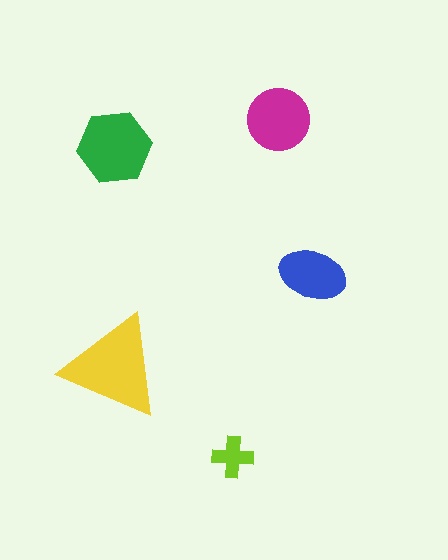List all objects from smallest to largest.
The lime cross, the blue ellipse, the magenta circle, the green hexagon, the yellow triangle.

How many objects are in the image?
There are 5 objects in the image.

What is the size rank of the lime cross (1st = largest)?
5th.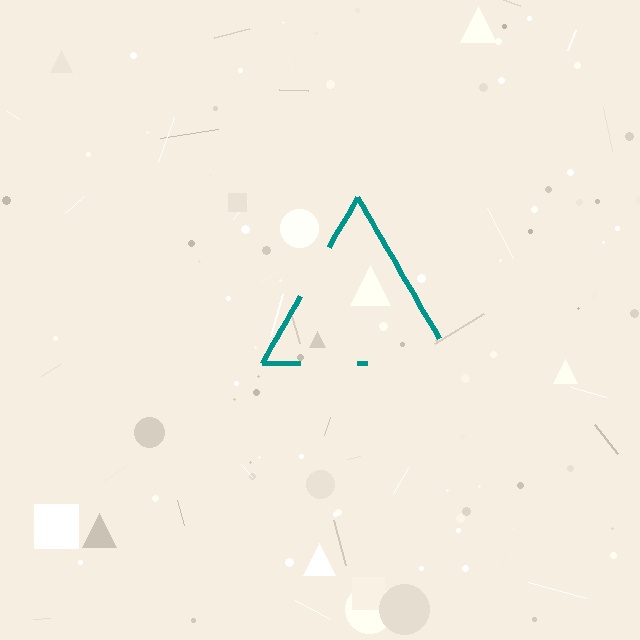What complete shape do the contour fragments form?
The contour fragments form a triangle.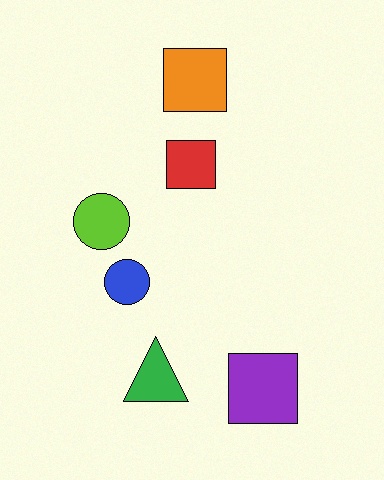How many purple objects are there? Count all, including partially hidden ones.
There is 1 purple object.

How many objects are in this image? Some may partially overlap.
There are 6 objects.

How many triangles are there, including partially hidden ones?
There is 1 triangle.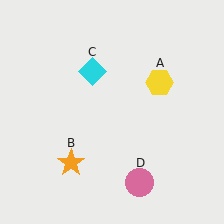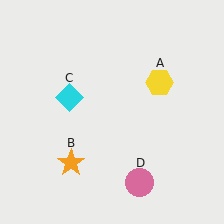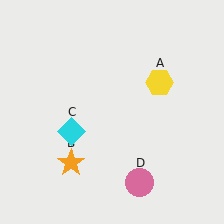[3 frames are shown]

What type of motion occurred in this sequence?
The cyan diamond (object C) rotated counterclockwise around the center of the scene.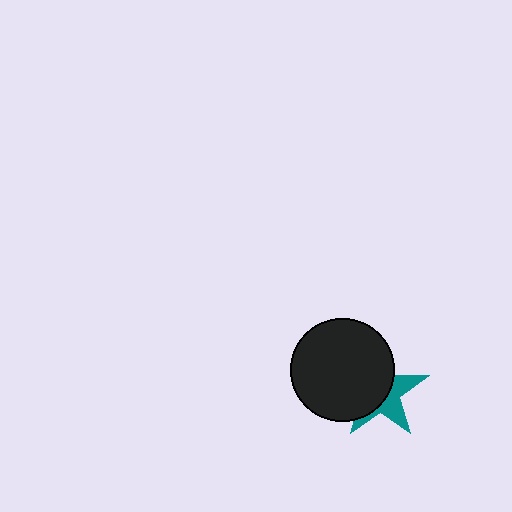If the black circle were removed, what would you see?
You would see the complete teal star.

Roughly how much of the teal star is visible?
A small part of it is visible (roughly 40%).